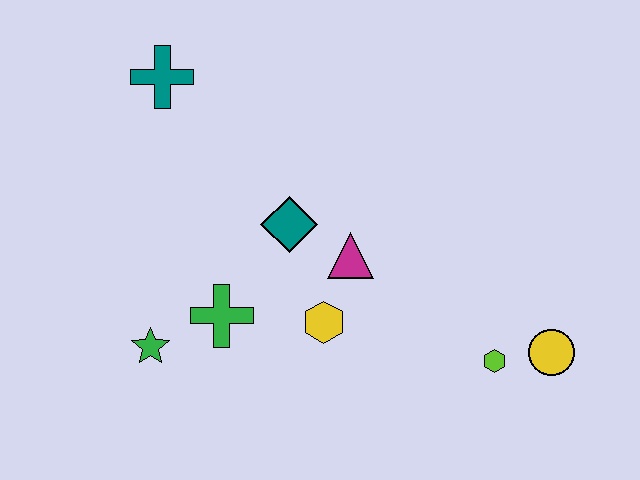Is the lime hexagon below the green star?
Yes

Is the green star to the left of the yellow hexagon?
Yes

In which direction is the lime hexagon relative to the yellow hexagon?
The lime hexagon is to the right of the yellow hexagon.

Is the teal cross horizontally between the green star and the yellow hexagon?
Yes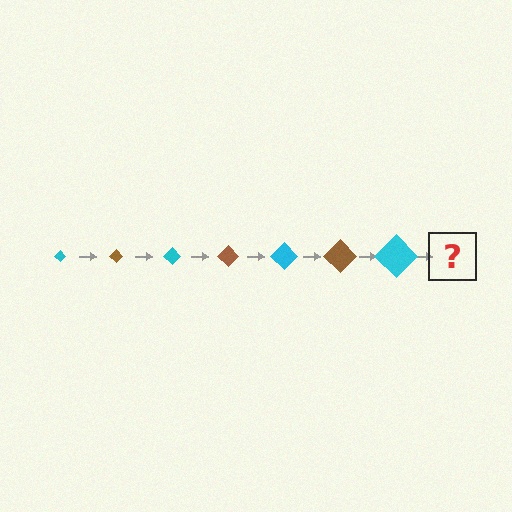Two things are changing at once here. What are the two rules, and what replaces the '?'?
The two rules are that the diamond grows larger each step and the color cycles through cyan and brown. The '?' should be a brown diamond, larger than the previous one.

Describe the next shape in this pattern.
It should be a brown diamond, larger than the previous one.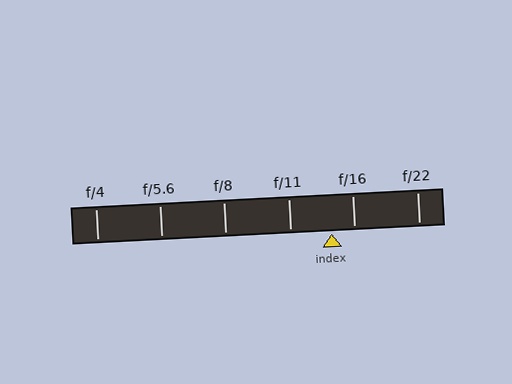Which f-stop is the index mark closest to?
The index mark is closest to f/16.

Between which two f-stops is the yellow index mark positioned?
The index mark is between f/11 and f/16.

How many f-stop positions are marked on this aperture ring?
There are 6 f-stop positions marked.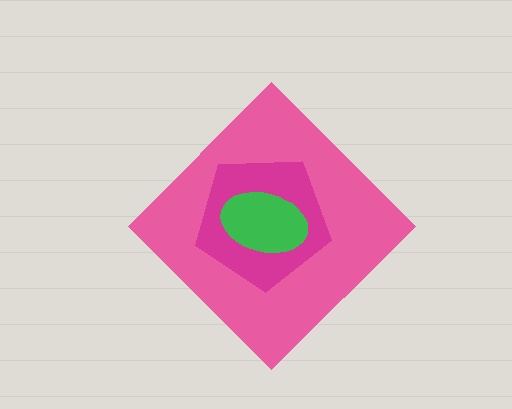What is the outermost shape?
The pink diamond.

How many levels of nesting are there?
3.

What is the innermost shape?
The green ellipse.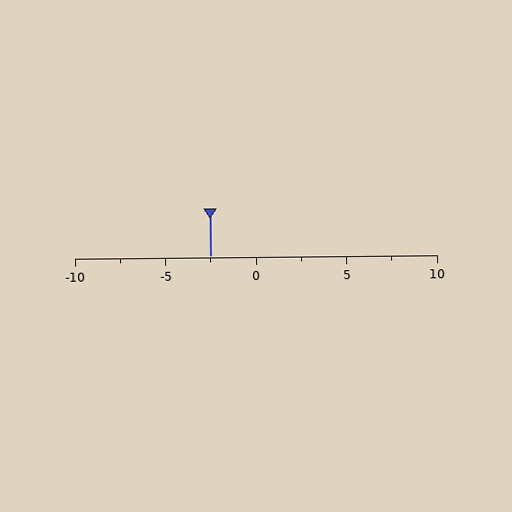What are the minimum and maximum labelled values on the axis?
The axis runs from -10 to 10.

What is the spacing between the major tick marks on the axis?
The major ticks are spaced 5 apart.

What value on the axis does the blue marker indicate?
The marker indicates approximately -2.5.